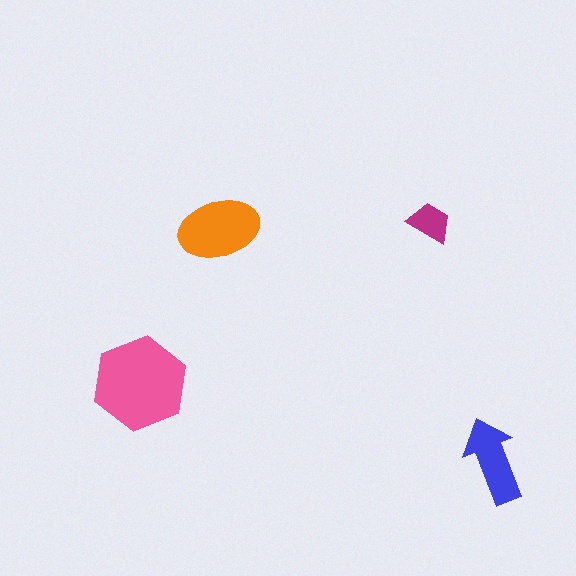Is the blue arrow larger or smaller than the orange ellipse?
Smaller.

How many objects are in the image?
There are 4 objects in the image.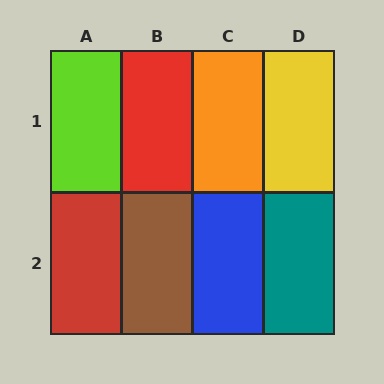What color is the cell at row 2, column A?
Red.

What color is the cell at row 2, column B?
Brown.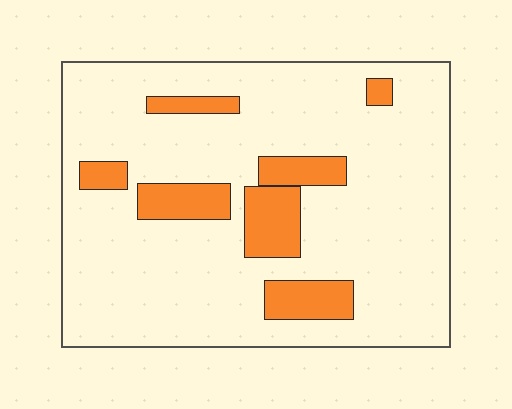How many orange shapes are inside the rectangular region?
7.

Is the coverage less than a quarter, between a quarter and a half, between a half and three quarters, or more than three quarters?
Less than a quarter.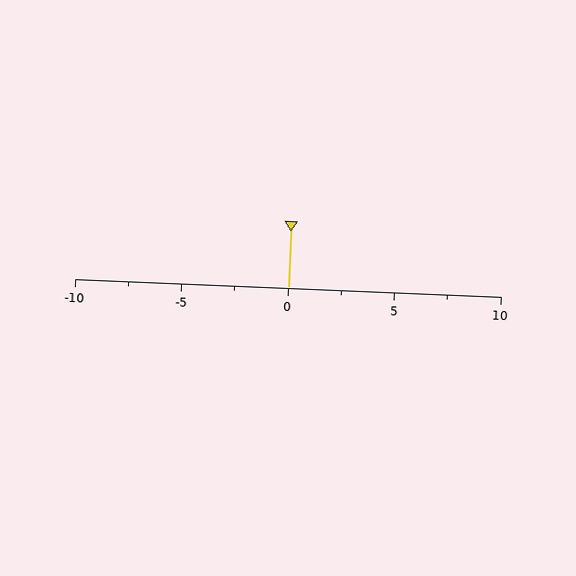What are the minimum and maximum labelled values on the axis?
The axis runs from -10 to 10.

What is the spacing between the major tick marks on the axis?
The major ticks are spaced 5 apart.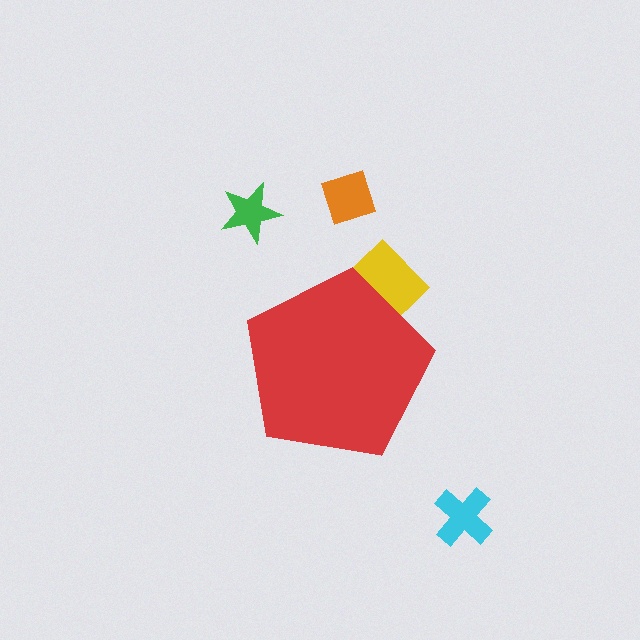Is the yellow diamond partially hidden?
Yes, the yellow diamond is partially hidden behind the red pentagon.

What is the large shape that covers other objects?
A red pentagon.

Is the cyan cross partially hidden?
No, the cyan cross is fully visible.